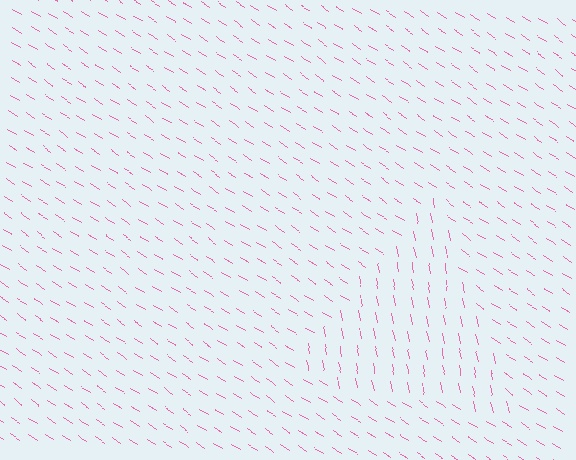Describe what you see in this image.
The image is filled with small pink line segments. A triangle region in the image has lines oriented differently from the surrounding lines, creating a visible texture boundary.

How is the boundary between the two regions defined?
The boundary is defined purely by a change in line orientation (approximately 45 degrees difference). All lines are the same color and thickness.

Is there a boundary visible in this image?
Yes, there is a texture boundary formed by a change in line orientation.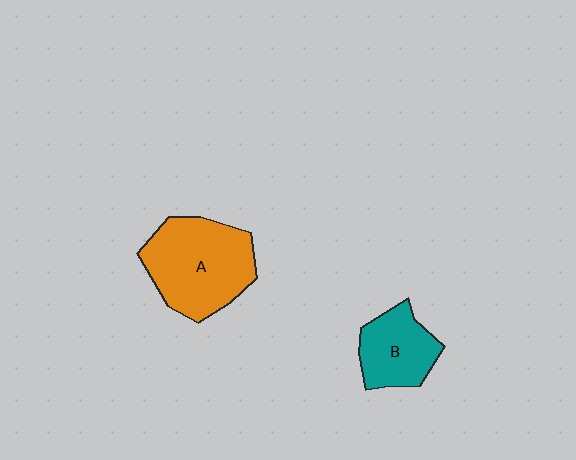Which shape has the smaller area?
Shape B (teal).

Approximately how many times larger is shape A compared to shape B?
Approximately 1.7 times.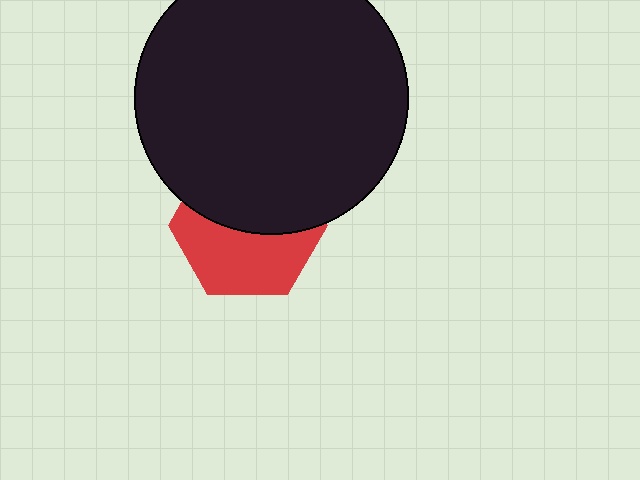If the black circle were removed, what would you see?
You would see the complete red hexagon.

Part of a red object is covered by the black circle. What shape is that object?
It is a hexagon.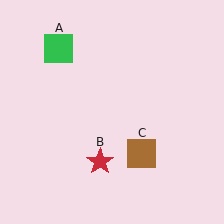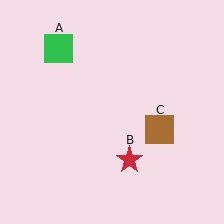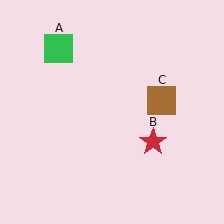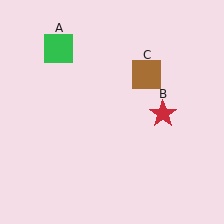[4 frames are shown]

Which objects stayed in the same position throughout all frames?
Green square (object A) remained stationary.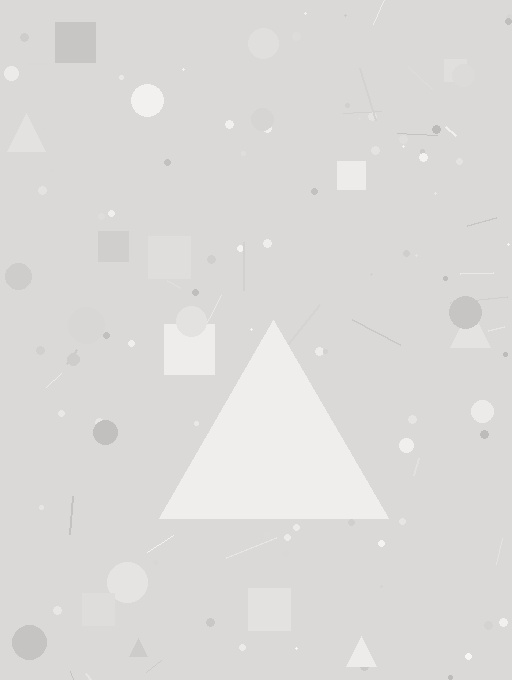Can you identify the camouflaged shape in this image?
The camouflaged shape is a triangle.